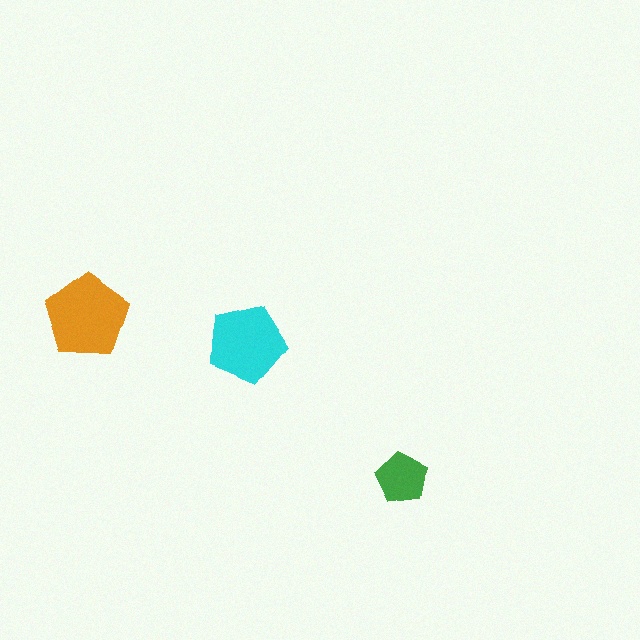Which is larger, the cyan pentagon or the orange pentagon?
The orange one.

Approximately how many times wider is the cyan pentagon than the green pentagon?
About 1.5 times wider.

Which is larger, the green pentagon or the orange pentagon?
The orange one.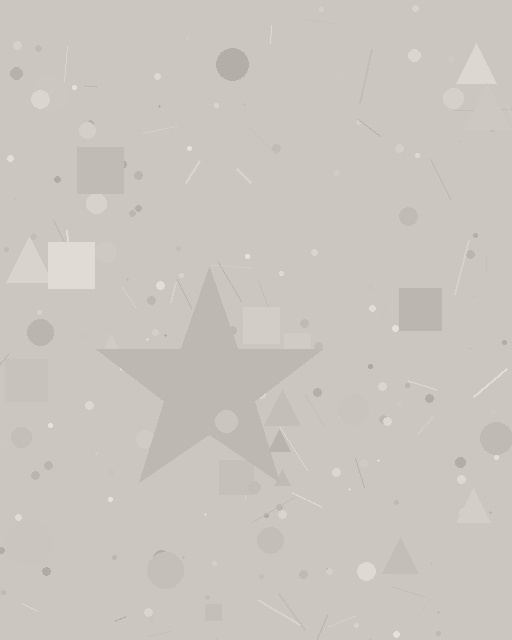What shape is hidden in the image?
A star is hidden in the image.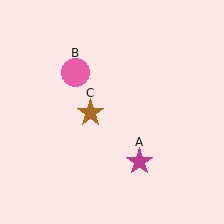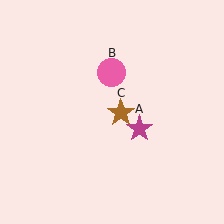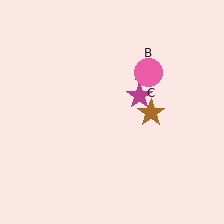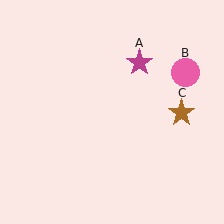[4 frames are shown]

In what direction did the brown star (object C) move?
The brown star (object C) moved right.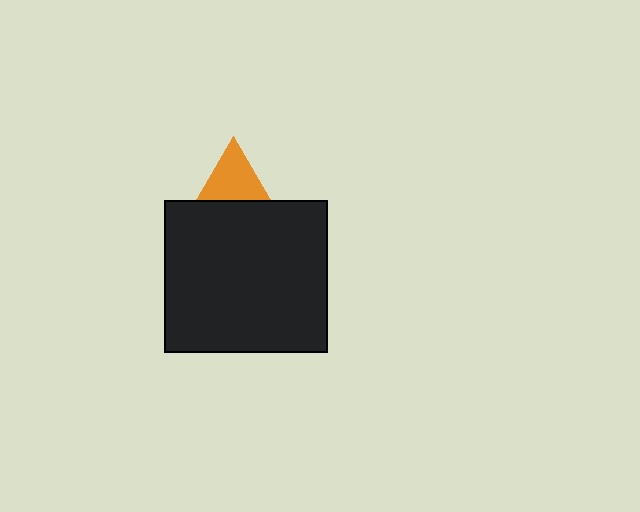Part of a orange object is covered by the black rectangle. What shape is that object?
It is a triangle.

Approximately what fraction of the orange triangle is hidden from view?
Roughly 54% of the orange triangle is hidden behind the black rectangle.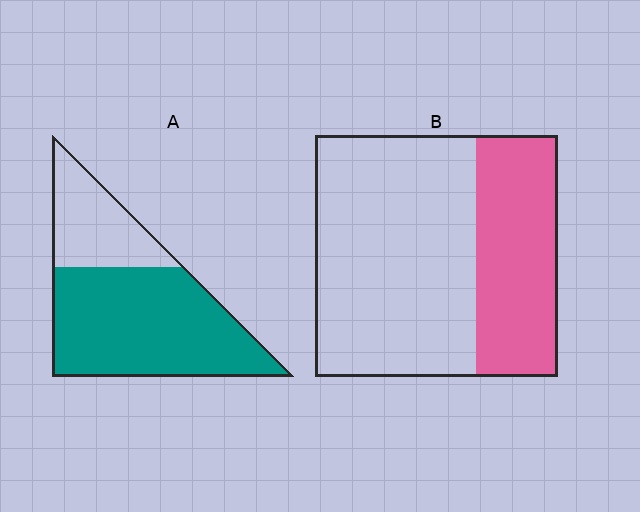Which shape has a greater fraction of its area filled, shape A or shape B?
Shape A.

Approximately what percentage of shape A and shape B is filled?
A is approximately 70% and B is approximately 35%.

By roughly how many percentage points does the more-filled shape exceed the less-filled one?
By roughly 35 percentage points (A over B).